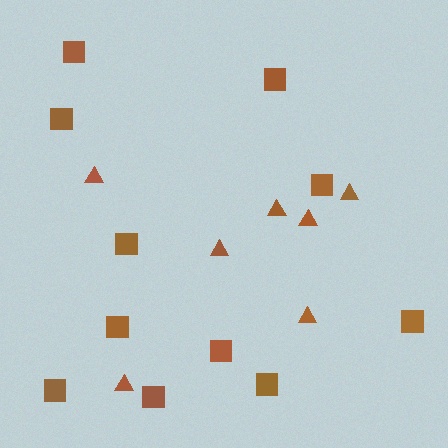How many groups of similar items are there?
There are 2 groups: one group of triangles (7) and one group of squares (11).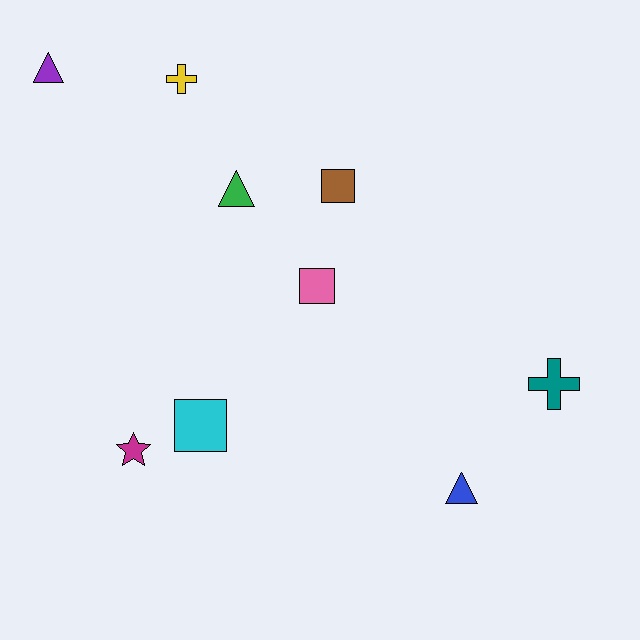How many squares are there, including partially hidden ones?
There are 3 squares.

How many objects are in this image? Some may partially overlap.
There are 9 objects.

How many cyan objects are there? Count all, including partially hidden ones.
There is 1 cyan object.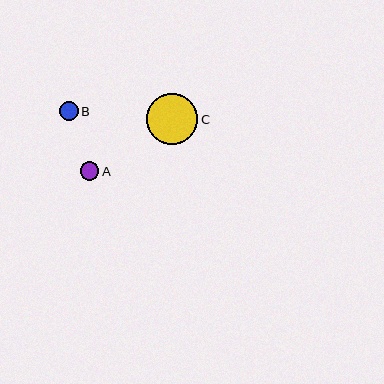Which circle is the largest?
Circle C is the largest with a size of approximately 51 pixels.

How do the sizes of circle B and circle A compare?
Circle B and circle A are approximately the same size.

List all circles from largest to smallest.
From largest to smallest: C, B, A.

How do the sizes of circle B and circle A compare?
Circle B and circle A are approximately the same size.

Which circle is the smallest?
Circle A is the smallest with a size of approximately 18 pixels.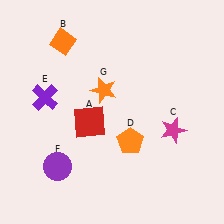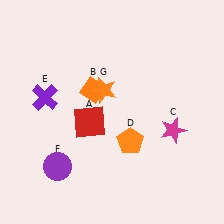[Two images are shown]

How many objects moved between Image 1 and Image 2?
1 object moved between the two images.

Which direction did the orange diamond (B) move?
The orange diamond (B) moved down.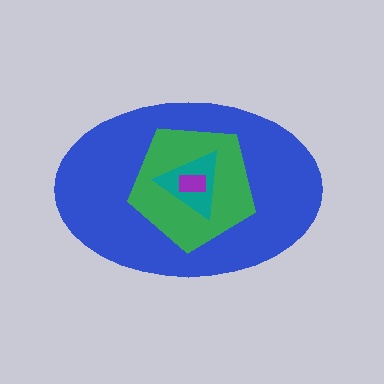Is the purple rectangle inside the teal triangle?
Yes.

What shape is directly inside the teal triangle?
The purple rectangle.